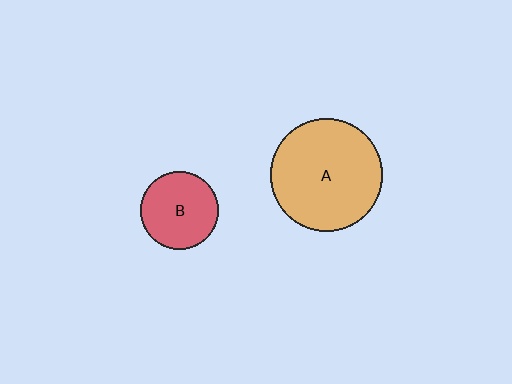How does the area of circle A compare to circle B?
Approximately 2.1 times.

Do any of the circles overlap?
No, none of the circles overlap.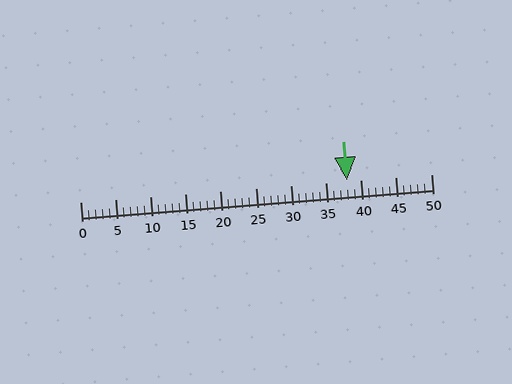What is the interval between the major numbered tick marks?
The major tick marks are spaced 5 units apart.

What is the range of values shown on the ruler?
The ruler shows values from 0 to 50.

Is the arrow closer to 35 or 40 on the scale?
The arrow is closer to 40.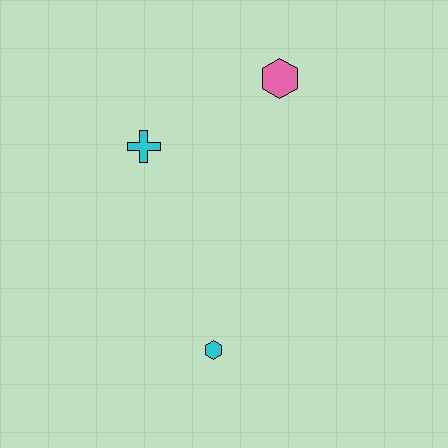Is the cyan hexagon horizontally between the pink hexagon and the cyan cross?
Yes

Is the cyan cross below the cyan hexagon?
No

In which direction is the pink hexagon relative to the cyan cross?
The pink hexagon is to the right of the cyan cross.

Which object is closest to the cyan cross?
The pink hexagon is closest to the cyan cross.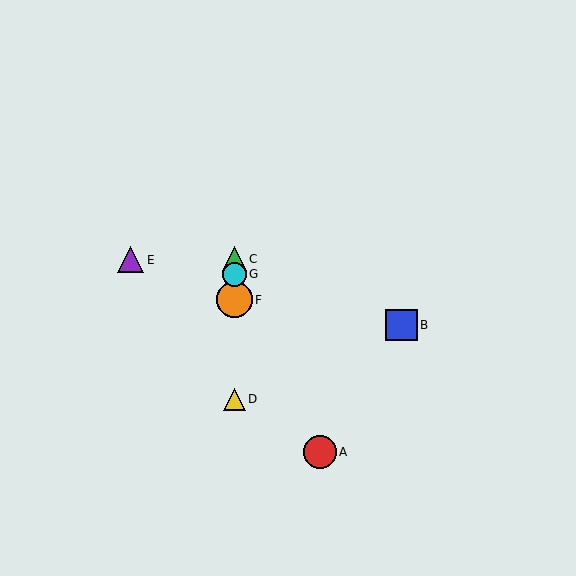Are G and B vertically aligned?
No, G is at x≈234 and B is at x≈402.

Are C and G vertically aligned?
Yes, both are at x≈234.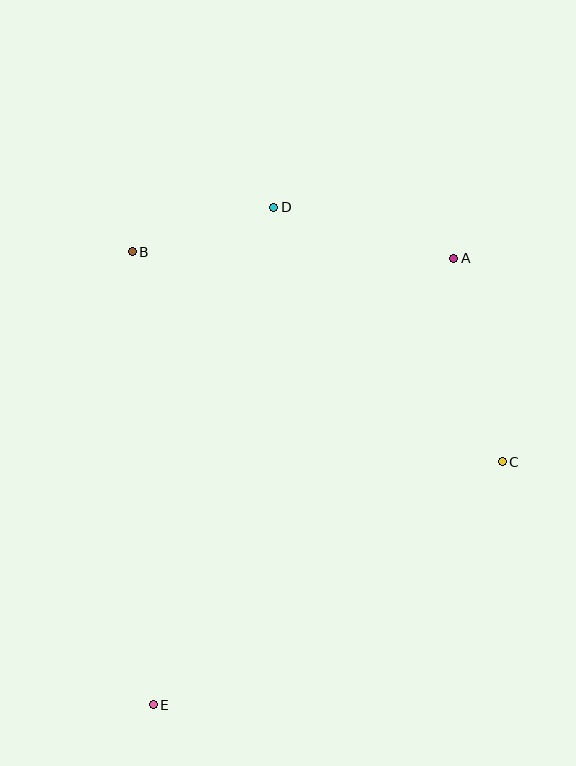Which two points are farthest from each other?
Points A and E are farthest from each other.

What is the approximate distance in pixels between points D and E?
The distance between D and E is approximately 512 pixels.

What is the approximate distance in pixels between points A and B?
The distance between A and B is approximately 322 pixels.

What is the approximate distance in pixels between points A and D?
The distance between A and D is approximately 187 pixels.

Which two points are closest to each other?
Points B and D are closest to each other.